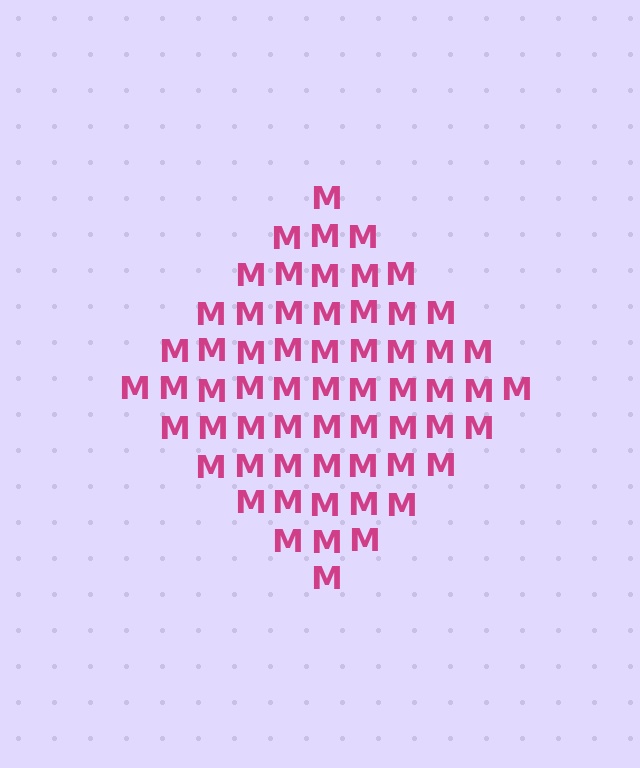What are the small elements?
The small elements are letter M's.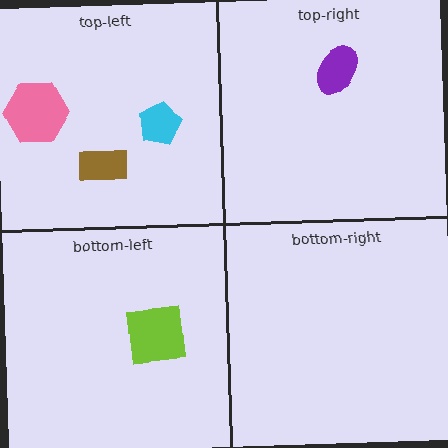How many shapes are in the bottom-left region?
1.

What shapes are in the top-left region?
The pink hexagon, the cyan pentagon, the brown rectangle.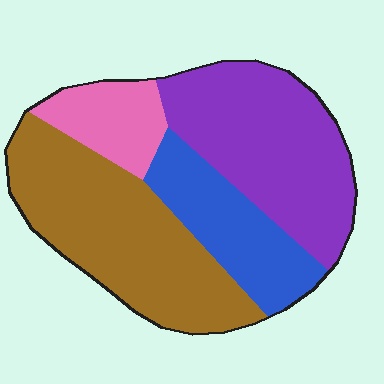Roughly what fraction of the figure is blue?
Blue covers roughly 20% of the figure.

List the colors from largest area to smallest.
From largest to smallest: brown, purple, blue, pink.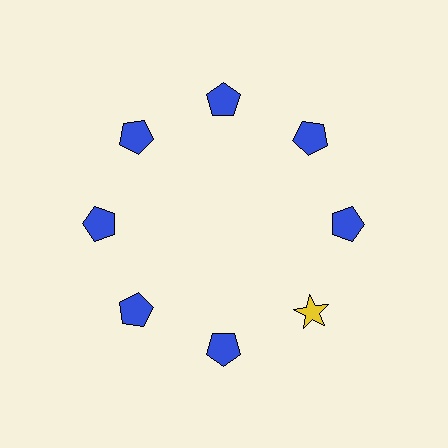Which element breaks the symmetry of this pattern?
The yellow star at roughly the 4 o'clock position breaks the symmetry. All other shapes are blue pentagons.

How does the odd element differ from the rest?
It differs in both color (yellow instead of blue) and shape (star instead of pentagon).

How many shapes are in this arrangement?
There are 8 shapes arranged in a ring pattern.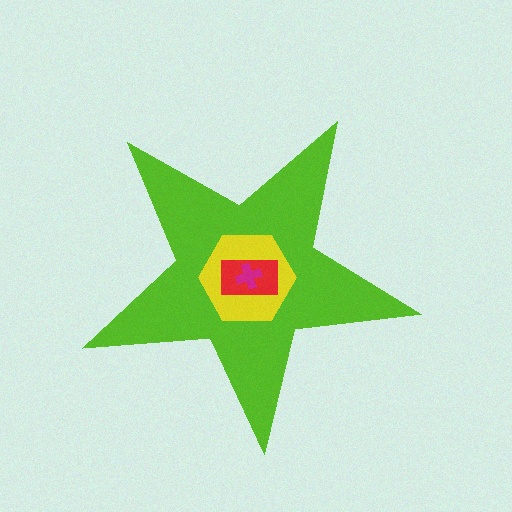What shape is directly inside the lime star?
The yellow hexagon.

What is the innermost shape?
The magenta cross.